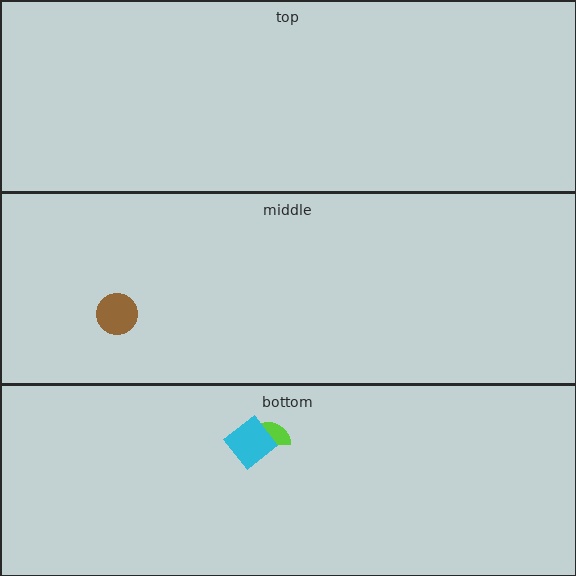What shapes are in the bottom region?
The lime semicircle, the cyan diamond.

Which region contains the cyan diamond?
The bottom region.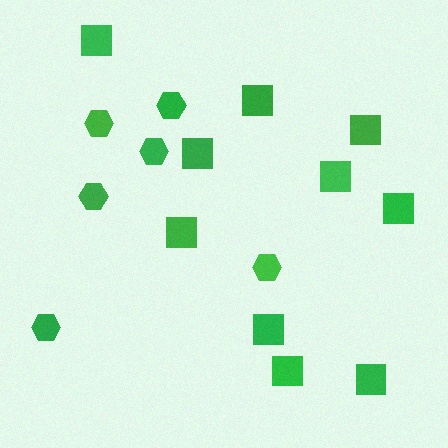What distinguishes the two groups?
There are 2 groups: one group of squares (10) and one group of hexagons (6).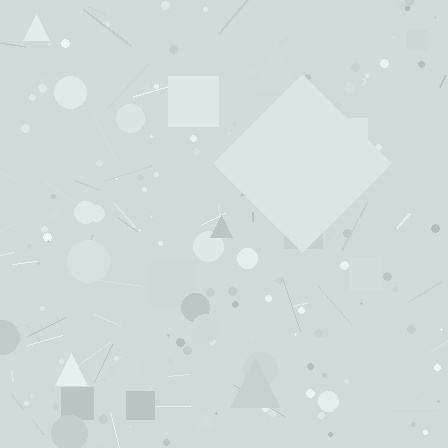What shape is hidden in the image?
A diamond is hidden in the image.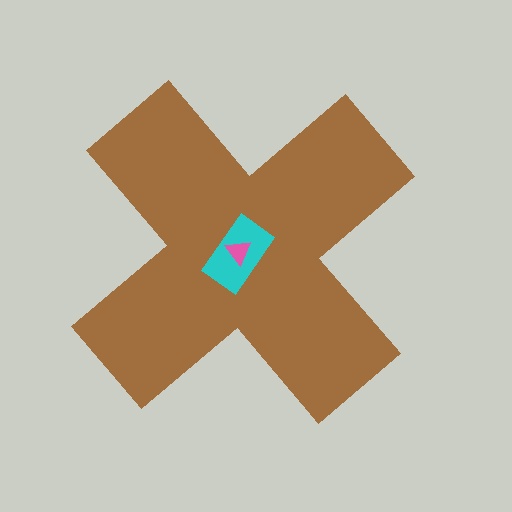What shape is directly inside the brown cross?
The cyan rectangle.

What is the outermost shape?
The brown cross.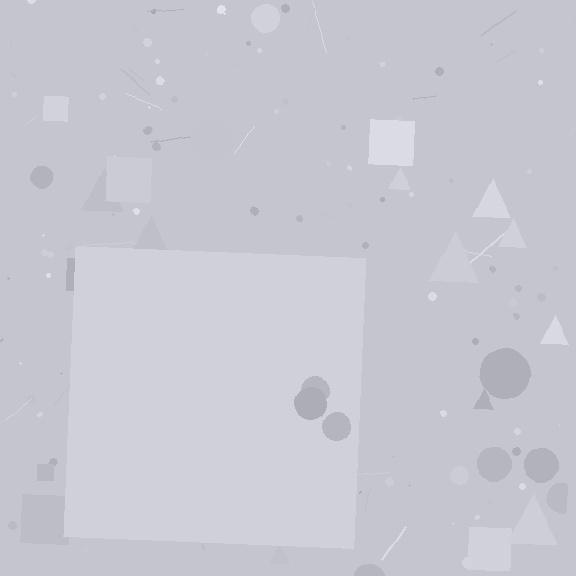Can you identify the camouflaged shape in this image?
The camouflaged shape is a square.